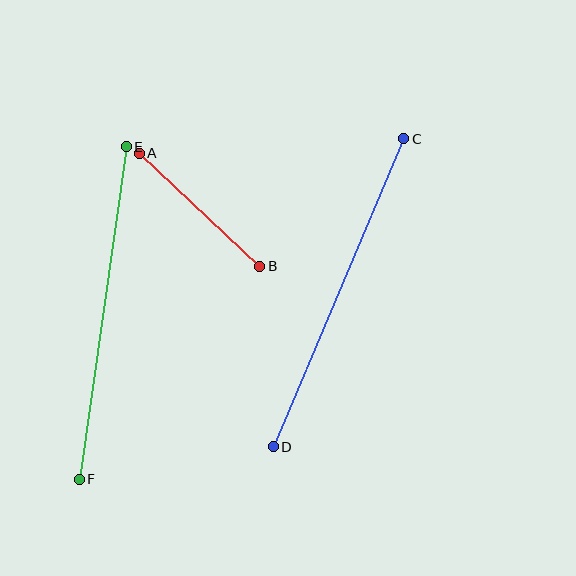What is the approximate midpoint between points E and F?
The midpoint is at approximately (103, 313) pixels.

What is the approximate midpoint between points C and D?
The midpoint is at approximately (339, 293) pixels.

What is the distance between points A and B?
The distance is approximately 165 pixels.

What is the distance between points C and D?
The distance is approximately 334 pixels.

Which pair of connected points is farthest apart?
Points E and F are farthest apart.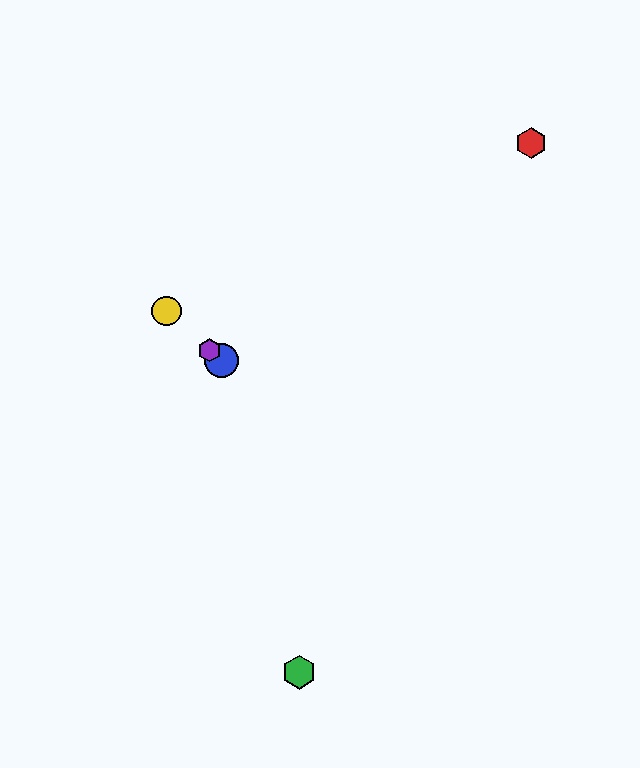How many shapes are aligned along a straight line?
3 shapes (the blue circle, the yellow circle, the purple hexagon) are aligned along a straight line.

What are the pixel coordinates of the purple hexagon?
The purple hexagon is at (210, 350).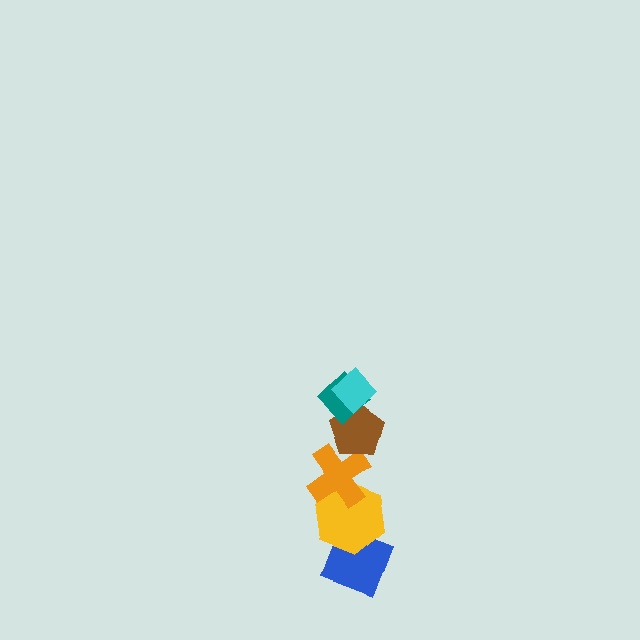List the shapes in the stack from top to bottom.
From top to bottom: the cyan diamond, the teal diamond, the brown pentagon, the orange cross, the yellow hexagon, the blue diamond.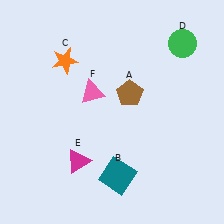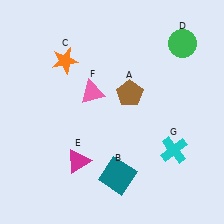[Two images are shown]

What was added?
A cyan cross (G) was added in Image 2.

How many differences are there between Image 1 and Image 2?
There is 1 difference between the two images.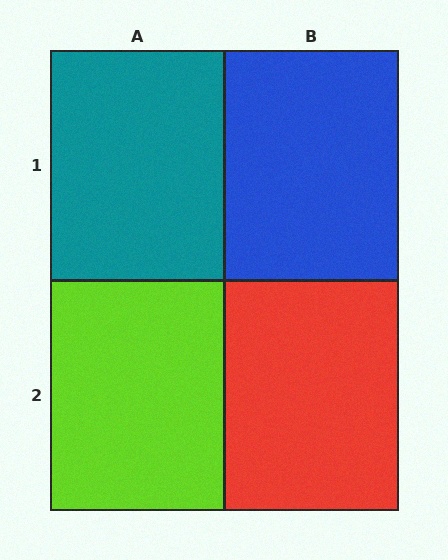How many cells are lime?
1 cell is lime.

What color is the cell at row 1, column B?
Blue.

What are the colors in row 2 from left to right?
Lime, red.